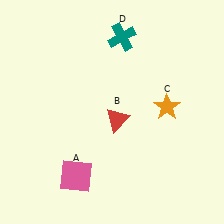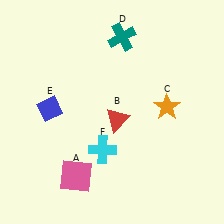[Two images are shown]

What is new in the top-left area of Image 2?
A blue diamond (E) was added in the top-left area of Image 2.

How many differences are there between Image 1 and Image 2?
There are 2 differences between the two images.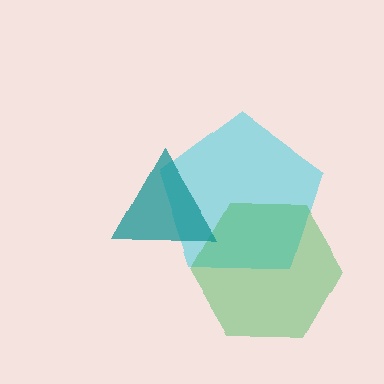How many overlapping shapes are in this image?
There are 3 overlapping shapes in the image.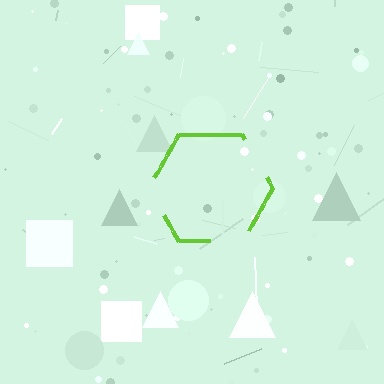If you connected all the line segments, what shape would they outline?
They would outline a hexagon.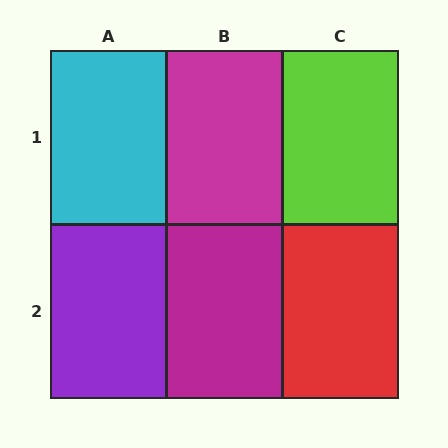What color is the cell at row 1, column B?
Magenta.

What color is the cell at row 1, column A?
Cyan.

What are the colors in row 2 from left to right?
Purple, magenta, red.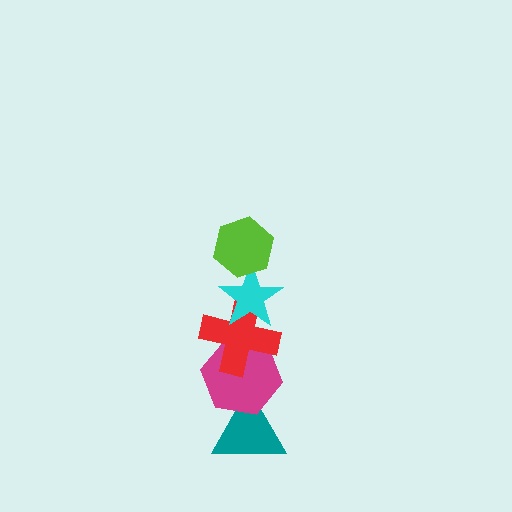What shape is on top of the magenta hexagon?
The red cross is on top of the magenta hexagon.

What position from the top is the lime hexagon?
The lime hexagon is 1st from the top.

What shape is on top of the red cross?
The cyan star is on top of the red cross.